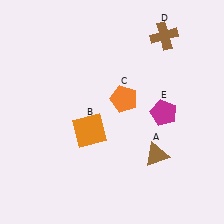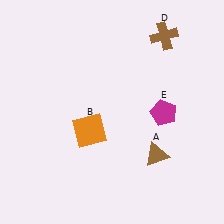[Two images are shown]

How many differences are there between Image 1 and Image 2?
There is 1 difference between the two images.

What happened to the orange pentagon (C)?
The orange pentagon (C) was removed in Image 2. It was in the top-right area of Image 1.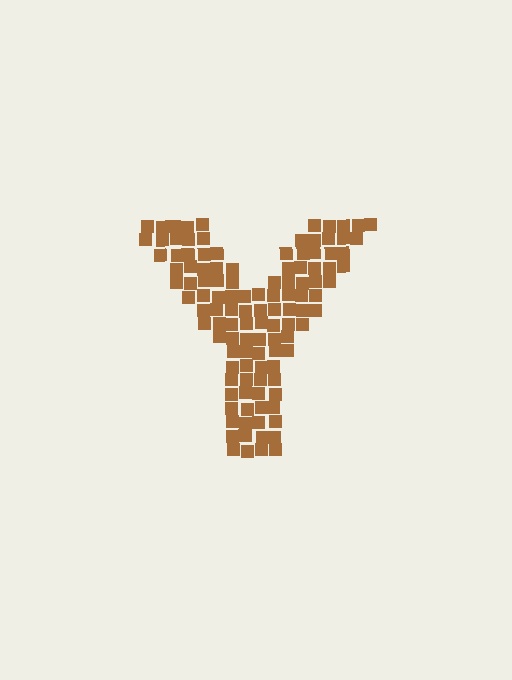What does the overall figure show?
The overall figure shows the letter Y.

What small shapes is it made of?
It is made of small squares.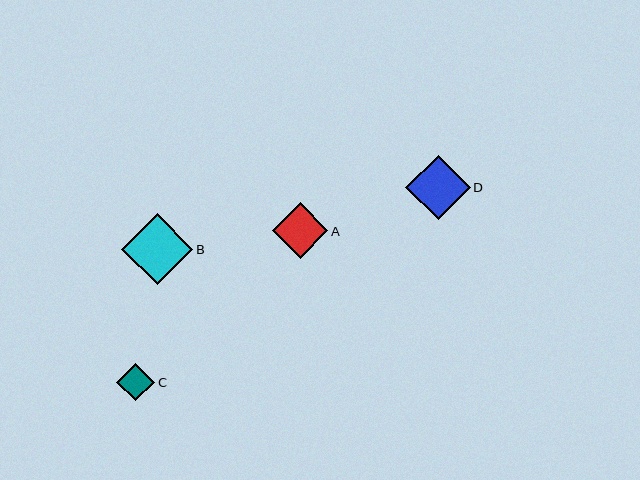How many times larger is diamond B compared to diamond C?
Diamond B is approximately 1.9 times the size of diamond C.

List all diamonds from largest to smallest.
From largest to smallest: B, D, A, C.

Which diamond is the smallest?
Diamond C is the smallest with a size of approximately 38 pixels.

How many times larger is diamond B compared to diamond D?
Diamond B is approximately 1.1 times the size of diamond D.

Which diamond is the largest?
Diamond B is the largest with a size of approximately 71 pixels.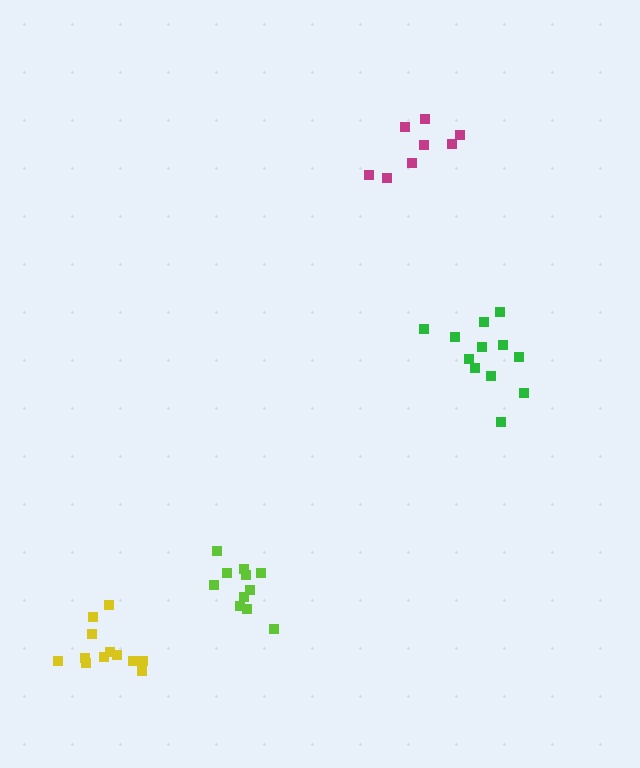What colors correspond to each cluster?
The clusters are colored: green, yellow, lime, magenta.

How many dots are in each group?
Group 1: 12 dots, Group 2: 12 dots, Group 3: 11 dots, Group 4: 8 dots (43 total).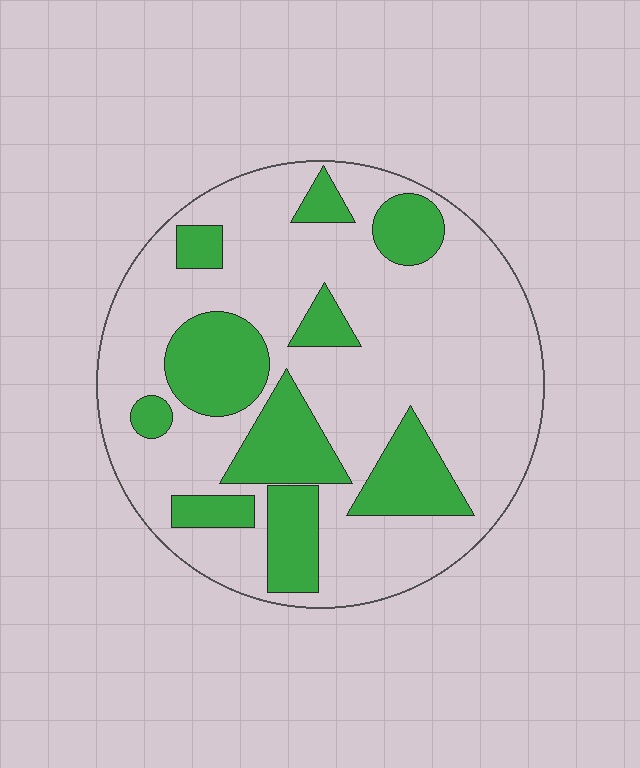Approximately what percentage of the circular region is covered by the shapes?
Approximately 30%.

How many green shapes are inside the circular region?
10.